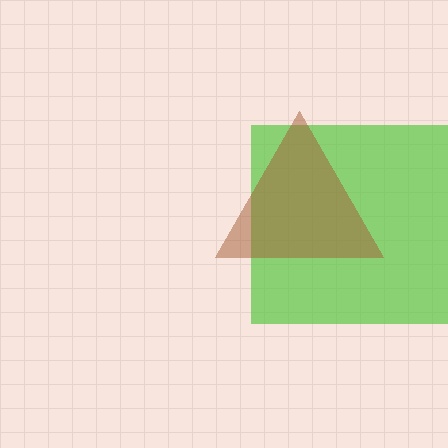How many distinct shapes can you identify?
There are 2 distinct shapes: a lime square, a brown triangle.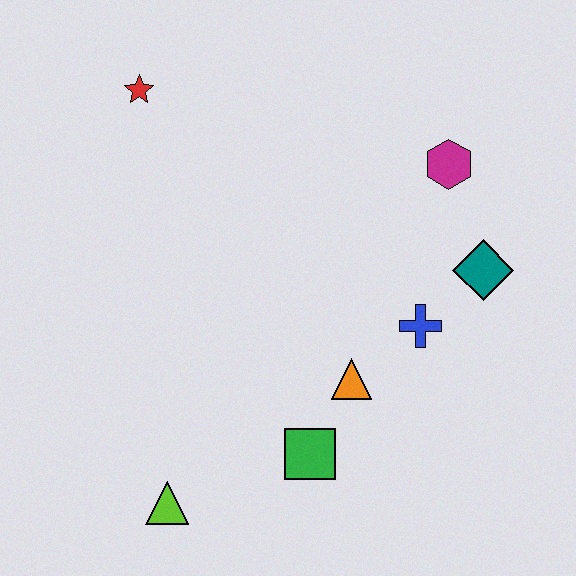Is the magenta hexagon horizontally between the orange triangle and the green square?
No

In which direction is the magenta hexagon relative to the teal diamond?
The magenta hexagon is above the teal diamond.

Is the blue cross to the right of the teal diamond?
No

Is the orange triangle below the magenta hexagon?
Yes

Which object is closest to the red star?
The magenta hexagon is closest to the red star.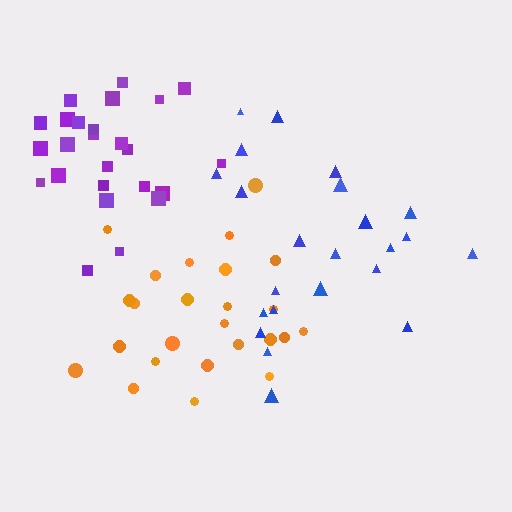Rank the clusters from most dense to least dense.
purple, orange, blue.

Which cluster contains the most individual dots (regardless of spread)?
Purple (26).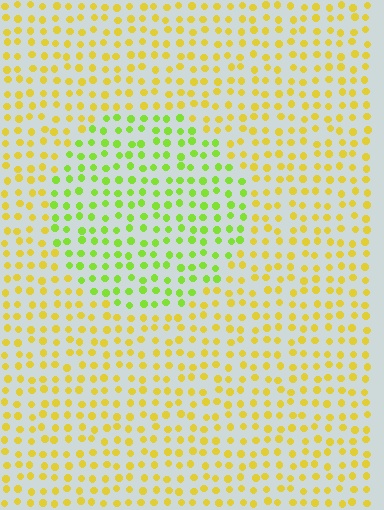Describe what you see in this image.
The image is filled with small yellow elements in a uniform arrangement. A circle-shaped region is visible where the elements are tinted to a slightly different hue, forming a subtle color boundary.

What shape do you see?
I see a circle.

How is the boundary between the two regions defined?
The boundary is defined purely by a slight shift in hue (about 41 degrees). Spacing, size, and orientation are identical on both sides.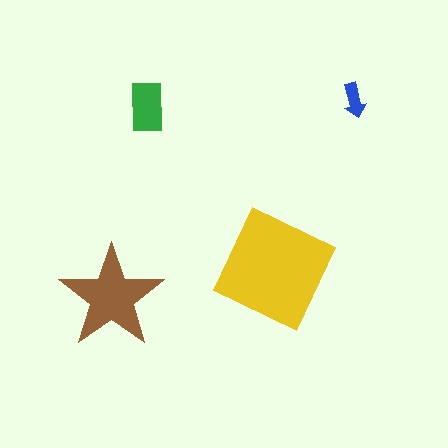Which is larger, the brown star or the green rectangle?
The brown star.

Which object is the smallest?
The blue arrow.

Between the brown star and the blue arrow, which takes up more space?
The brown star.